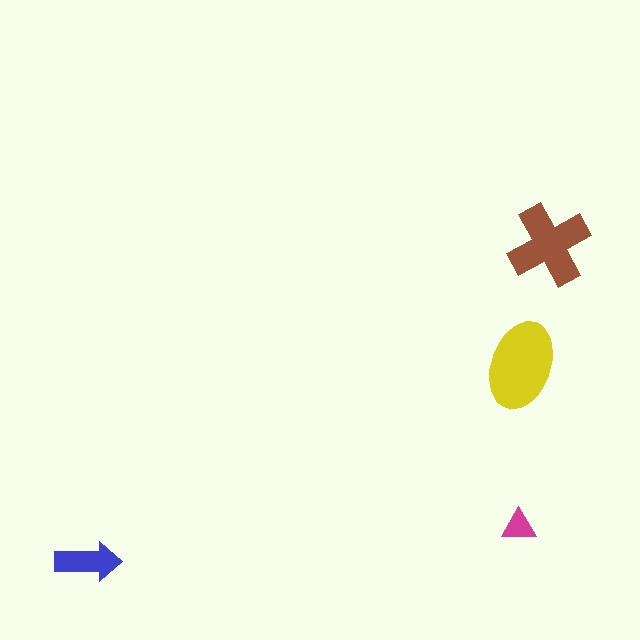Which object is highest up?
The brown cross is topmost.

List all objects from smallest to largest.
The magenta triangle, the blue arrow, the brown cross, the yellow ellipse.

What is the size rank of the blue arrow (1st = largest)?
3rd.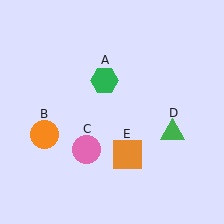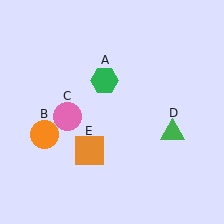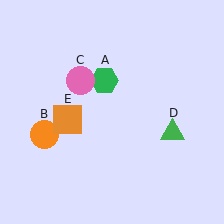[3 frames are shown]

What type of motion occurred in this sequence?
The pink circle (object C), orange square (object E) rotated clockwise around the center of the scene.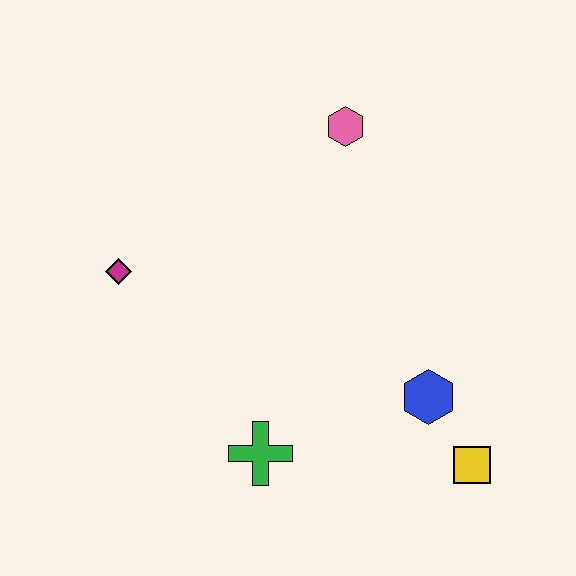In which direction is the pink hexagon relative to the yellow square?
The pink hexagon is above the yellow square.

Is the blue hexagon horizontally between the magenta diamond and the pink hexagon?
No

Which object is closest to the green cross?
The blue hexagon is closest to the green cross.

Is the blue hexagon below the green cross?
No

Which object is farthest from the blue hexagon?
The magenta diamond is farthest from the blue hexagon.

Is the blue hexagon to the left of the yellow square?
Yes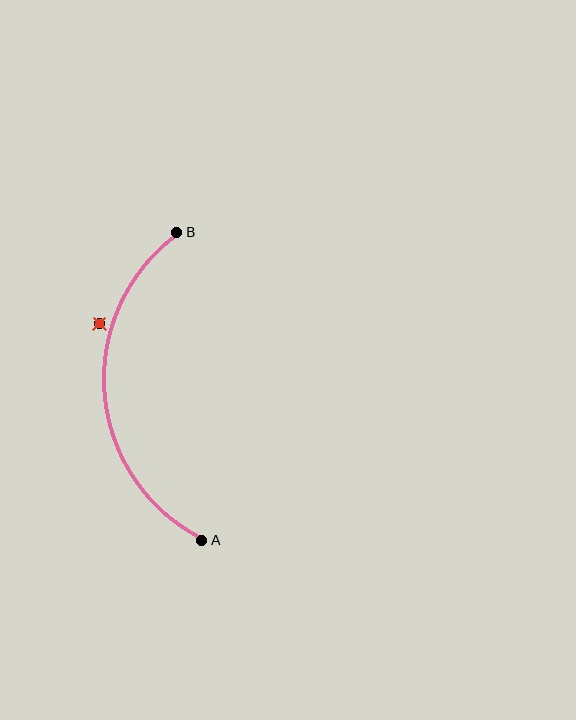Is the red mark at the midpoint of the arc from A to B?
No — the red mark does not lie on the arc at all. It sits slightly outside the curve.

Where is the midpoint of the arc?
The arc midpoint is the point on the curve farthest from the straight line joining A and B. It sits to the left of that line.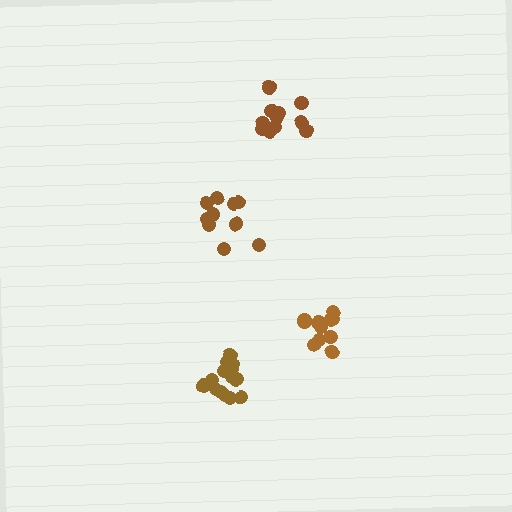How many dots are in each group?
Group 1: 11 dots, Group 2: 12 dots, Group 3: 15 dots, Group 4: 11 dots (49 total).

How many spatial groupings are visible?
There are 4 spatial groupings.